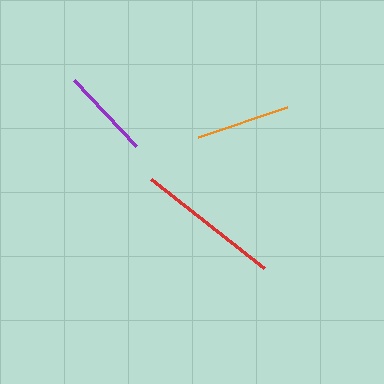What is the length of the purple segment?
The purple segment is approximately 91 pixels long.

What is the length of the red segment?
The red segment is approximately 144 pixels long.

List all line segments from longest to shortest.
From longest to shortest: red, orange, purple.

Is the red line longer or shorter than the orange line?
The red line is longer than the orange line.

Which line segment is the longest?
The red line is the longest at approximately 144 pixels.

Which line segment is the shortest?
The purple line is the shortest at approximately 91 pixels.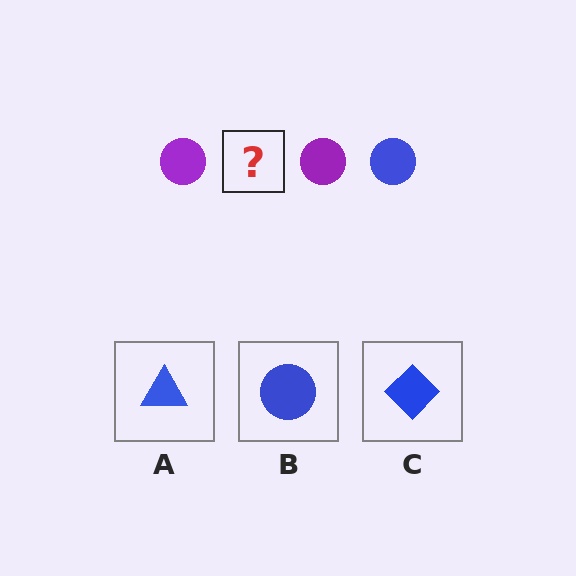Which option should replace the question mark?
Option B.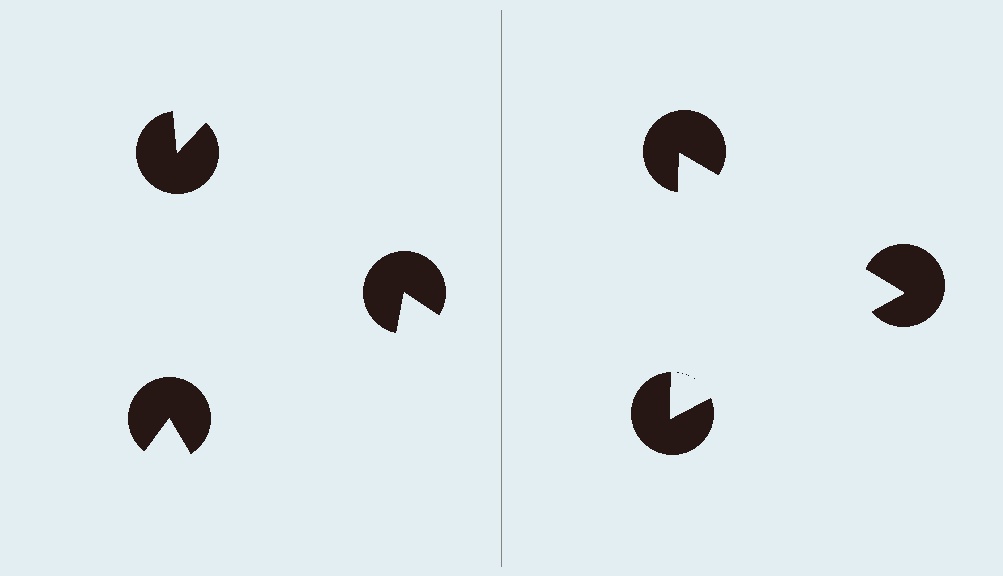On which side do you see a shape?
An illusory triangle appears on the right side. On the left side the wedge cuts are rotated, so no coherent shape forms.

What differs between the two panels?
The pac-man discs are positioned identically on both sides; only the wedge orientations differ. On the right they align to a triangle; on the left they are misaligned.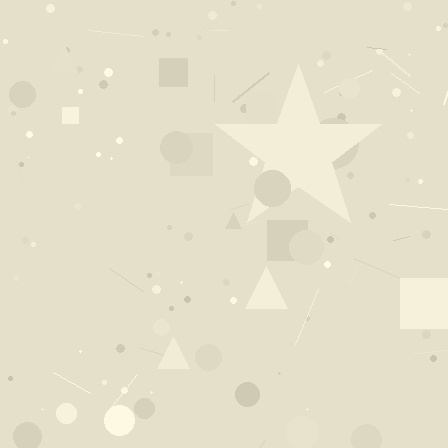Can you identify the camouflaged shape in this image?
The camouflaged shape is a star.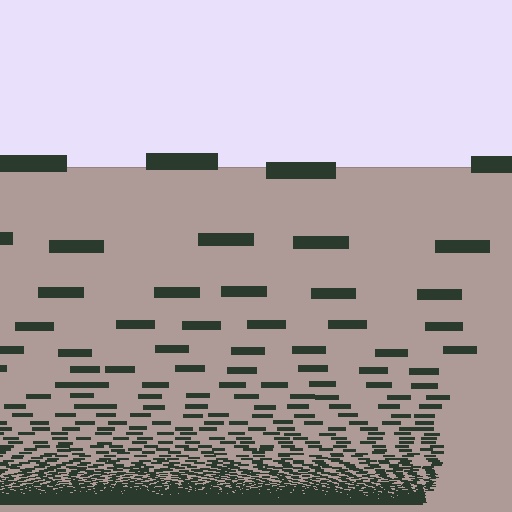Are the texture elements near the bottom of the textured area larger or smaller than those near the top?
Smaller. The gradient is inverted — elements near the bottom are smaller and denser.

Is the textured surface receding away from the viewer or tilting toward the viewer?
The surface appears to tilt toward the viewer. Texture elements get larger and sparser toward the top.